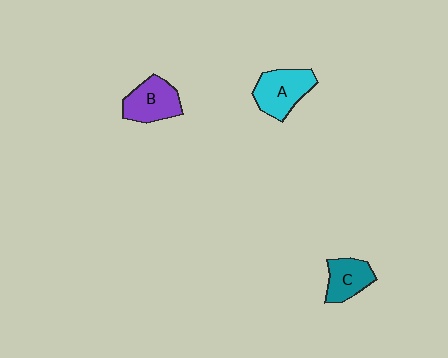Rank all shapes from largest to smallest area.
From largest to smallest: A (cyan), B (purple), C (teal).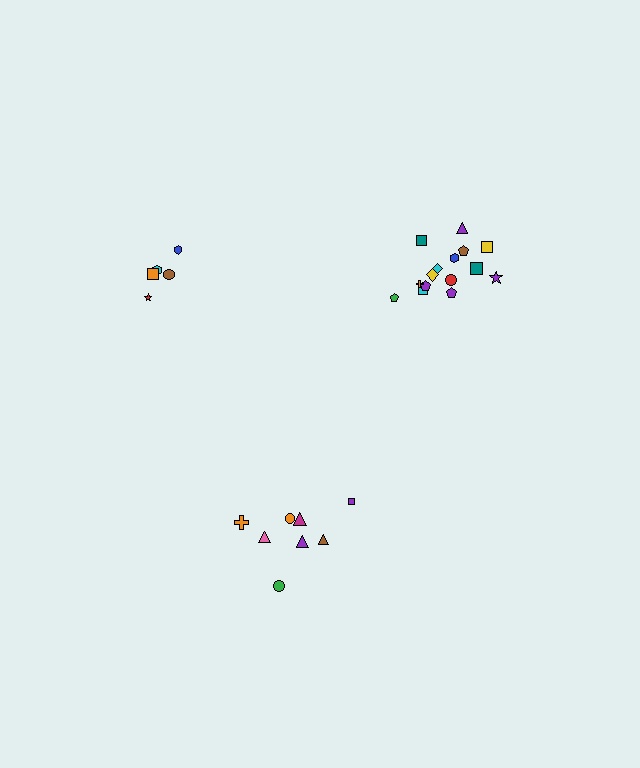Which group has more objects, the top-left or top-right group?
The top-right group.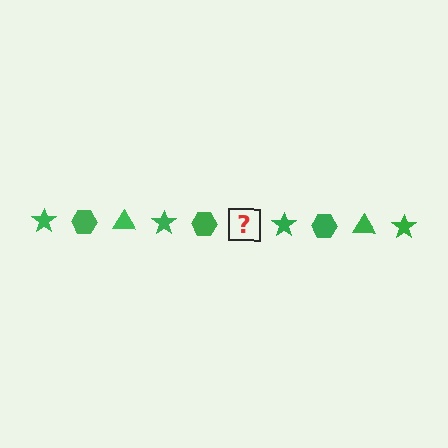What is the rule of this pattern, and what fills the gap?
The rule is that the pattern cycles through star, hexagon, triangle shapes in green. The gap should be filled with a green triangle.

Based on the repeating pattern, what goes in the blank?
The blank should be a green triangle.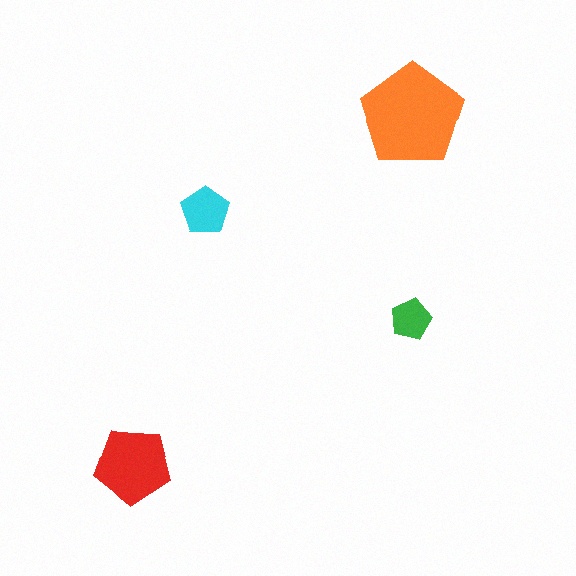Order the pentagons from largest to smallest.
the orange one, the red one, the cyan one, the green one.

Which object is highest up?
The orange pentagon is topmost.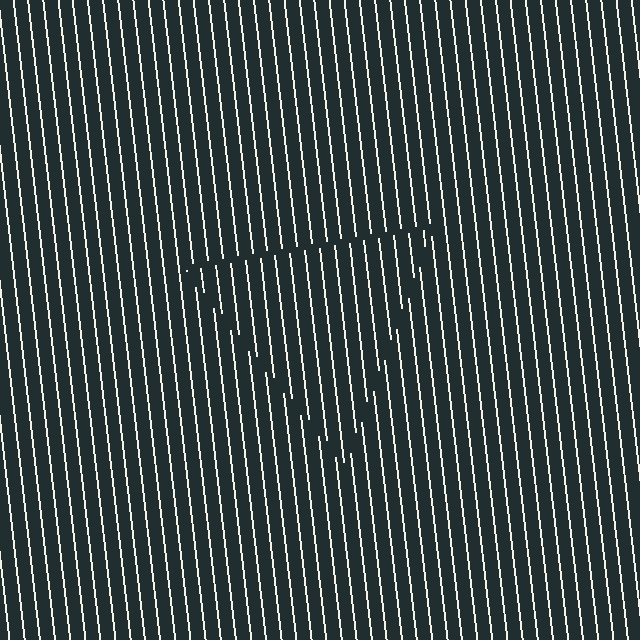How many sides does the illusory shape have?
3 sides — the line-ends trace a triangle.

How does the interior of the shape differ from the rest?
The interior of the shape contains the same grating, shifted by half a period — the contour is defined by the phase discontinuity where line-ends from the inner and outer gratings abut.